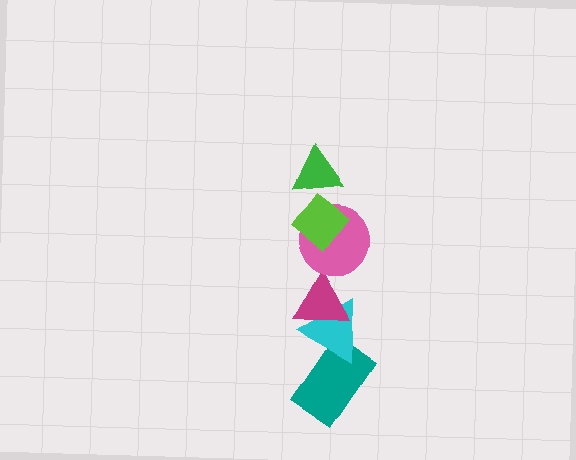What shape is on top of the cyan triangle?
The magenta triangle is on top of the cyan triangle.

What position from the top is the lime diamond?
The lime diamond is 2nd from the top.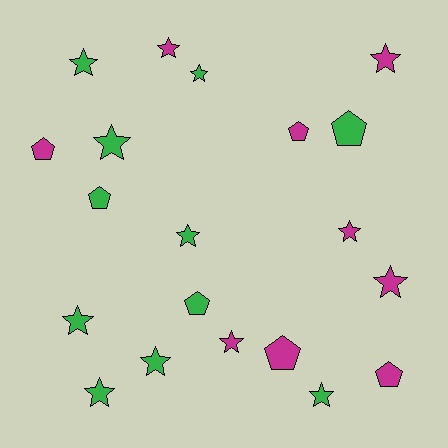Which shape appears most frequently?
Star, with 13 objects.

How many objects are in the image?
There are 20 objects.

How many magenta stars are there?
There are 5 magenta stars.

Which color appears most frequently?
Green, with 11 objects.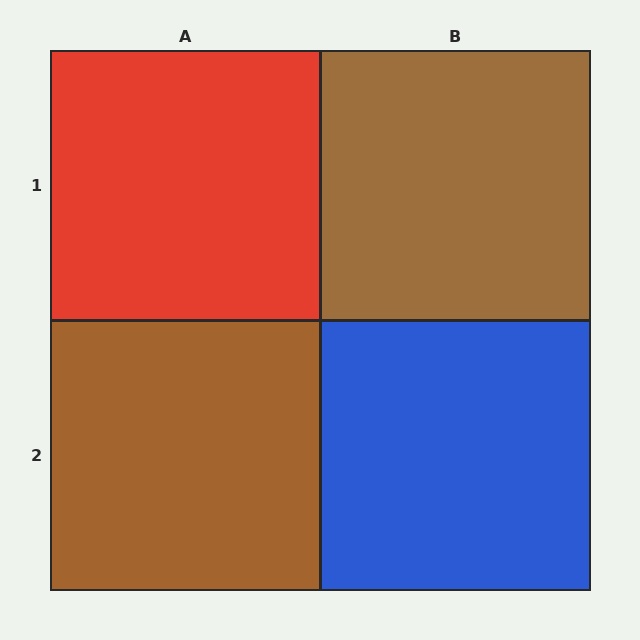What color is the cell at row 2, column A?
Brown.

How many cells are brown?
2 cells are brown.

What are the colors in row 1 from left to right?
Red, brown.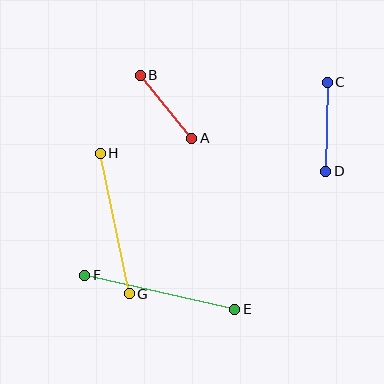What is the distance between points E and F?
The distance is approximately 154 pixels.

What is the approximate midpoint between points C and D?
The midpoint is at approximately (326, 127) pixels.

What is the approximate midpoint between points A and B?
The midpoint is at approximately (166, 107) pixels.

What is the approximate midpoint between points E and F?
The midpoint is at approximately (160, 292) pixels.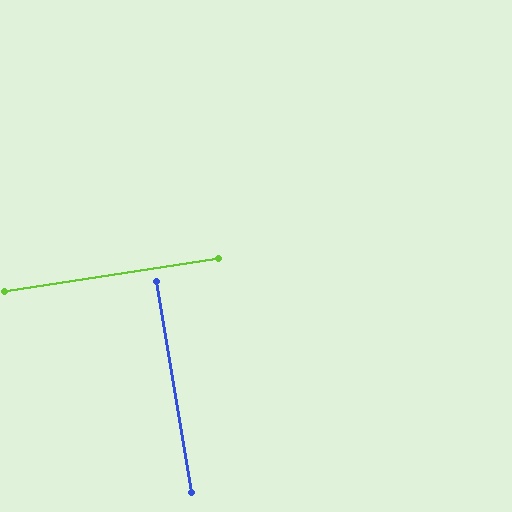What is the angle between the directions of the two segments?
Approximately 89 degrees.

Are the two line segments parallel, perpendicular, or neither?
Perpendicular — they meet at approximately 89°.